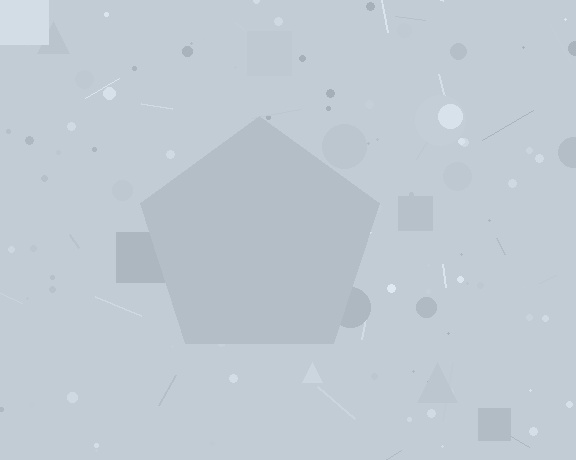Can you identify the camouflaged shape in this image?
The camouflaged shape is a pentagon.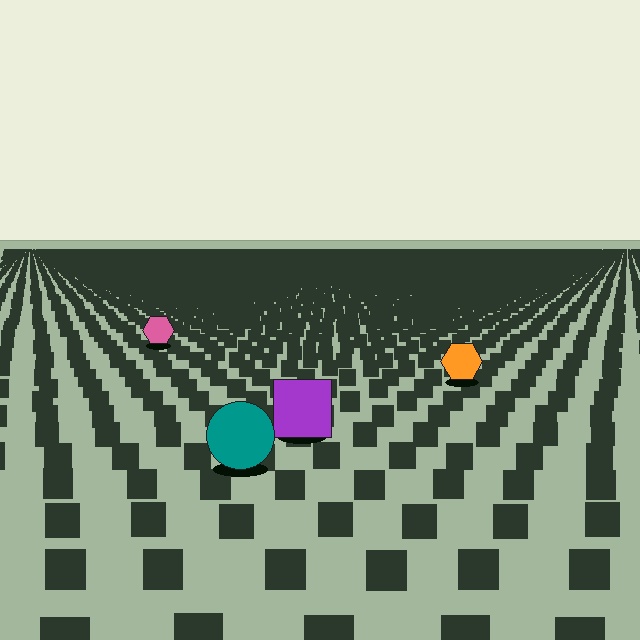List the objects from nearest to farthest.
From nearest to farthest: the teal circle, the purple square, the orange hexagon, the pink hexagon.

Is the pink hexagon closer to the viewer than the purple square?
No. The purple square is closer — you can tell from the texture gradient: the ground texture is coarser near it.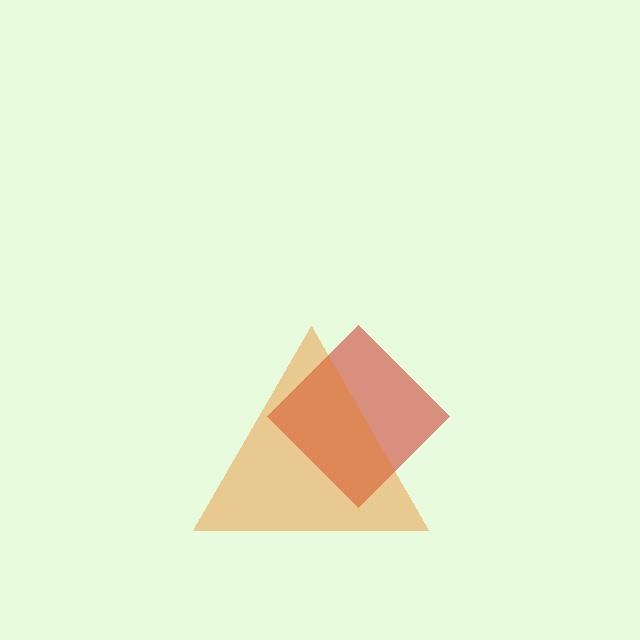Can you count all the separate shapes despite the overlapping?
Yes, there are 2 separate shapes.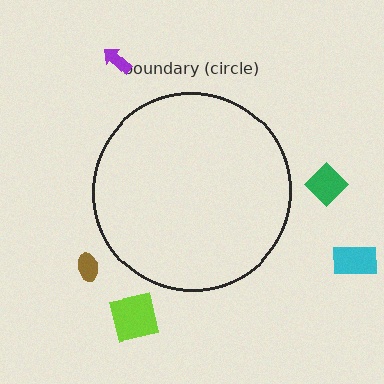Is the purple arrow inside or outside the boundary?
Outside.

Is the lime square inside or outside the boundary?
Outside.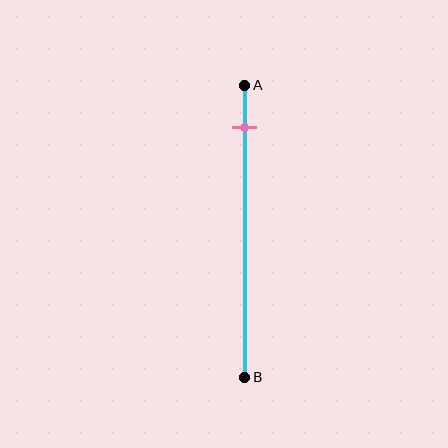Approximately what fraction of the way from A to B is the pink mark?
The pink mark is approximately 15% of the way from A to B.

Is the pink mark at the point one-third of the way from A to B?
No, the mark is at about 15% from A, not at the 33% one-third point.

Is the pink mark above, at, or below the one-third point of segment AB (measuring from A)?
The pink mark is above the one-third point of segment AB.